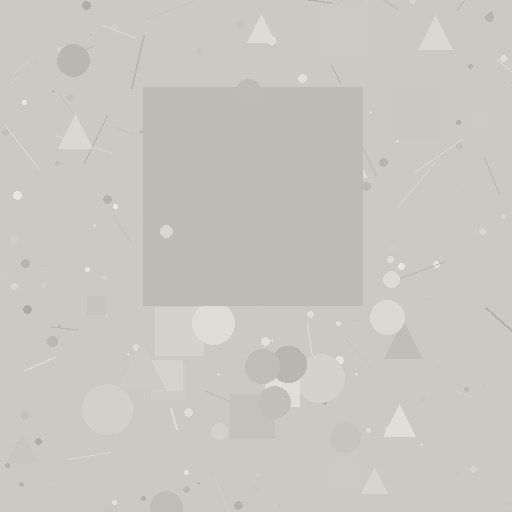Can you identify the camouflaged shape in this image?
The camouflaged shape is a square.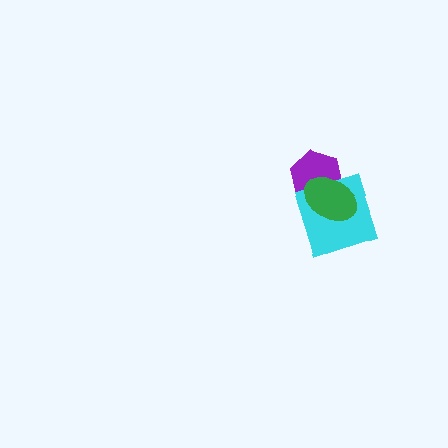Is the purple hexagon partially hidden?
Yes, it is partially covered by another shape.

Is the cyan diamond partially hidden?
Yes, it is partially covered by another shape.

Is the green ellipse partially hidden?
No, no other shape covers it.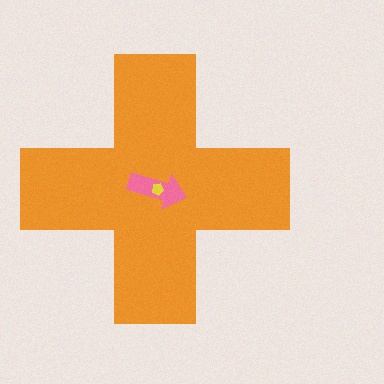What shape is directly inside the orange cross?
The pink arrow.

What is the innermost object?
The yellow pentagon.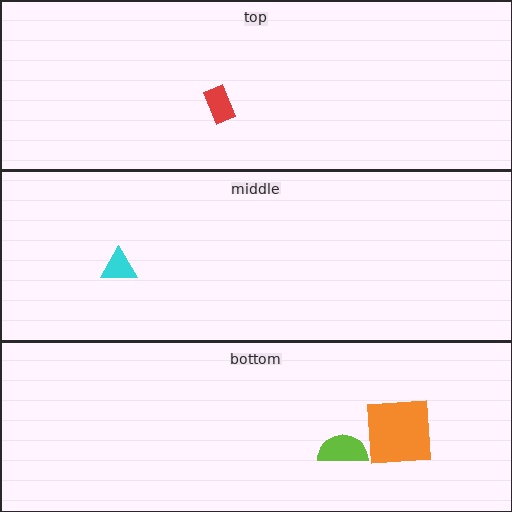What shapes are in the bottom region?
The orange square, the lime semicircle.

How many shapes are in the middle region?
1.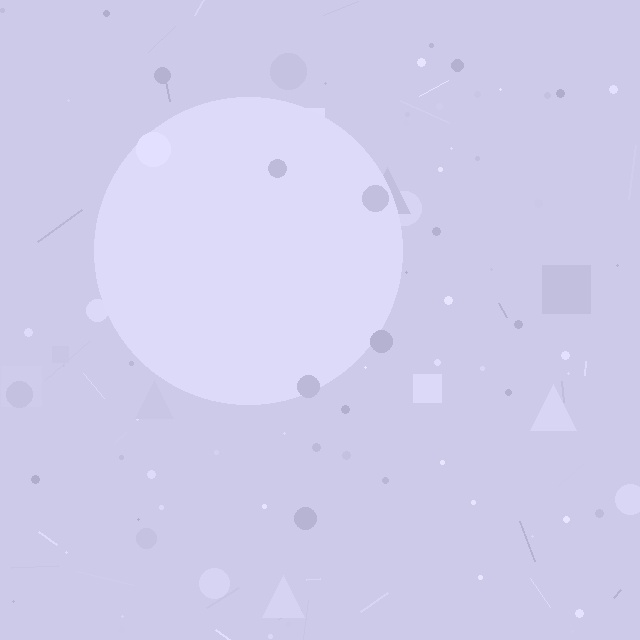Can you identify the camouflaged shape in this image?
The camouflaged shape is a circle.